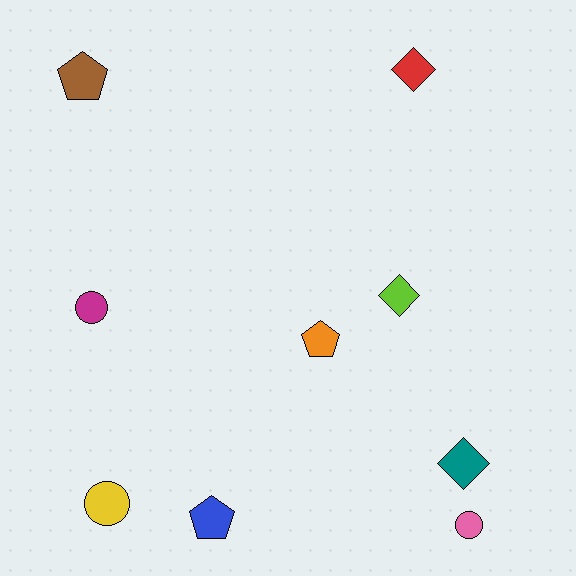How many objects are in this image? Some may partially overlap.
There are 9 objects.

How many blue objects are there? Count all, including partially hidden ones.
There is 1 blue object.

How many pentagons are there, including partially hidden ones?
There are 3 pentagons.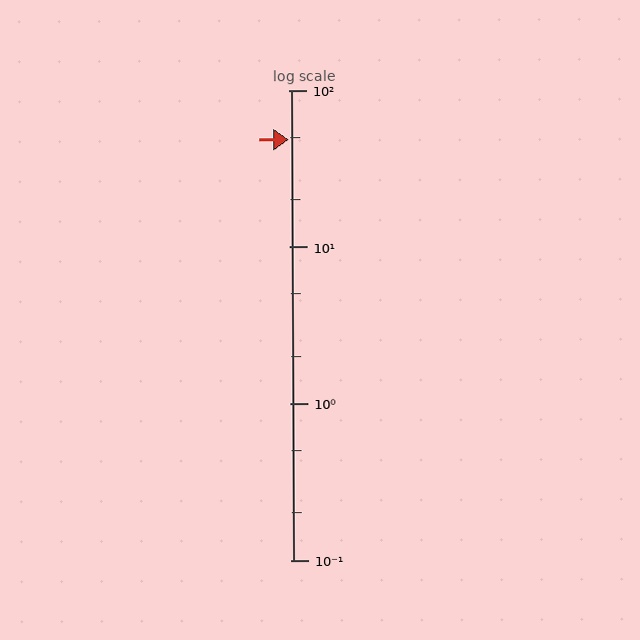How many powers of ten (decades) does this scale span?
The scale spans 3 decades, from 0.1 to 100.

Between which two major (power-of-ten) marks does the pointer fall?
The pointer is between 10 and 100.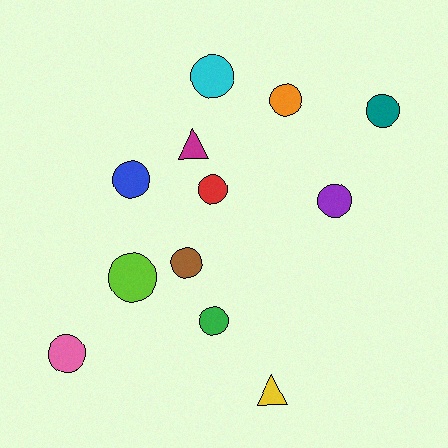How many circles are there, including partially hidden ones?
There are 10 circles.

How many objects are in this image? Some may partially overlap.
There are 12 objects.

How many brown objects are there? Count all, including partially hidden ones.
There is 1 brown object.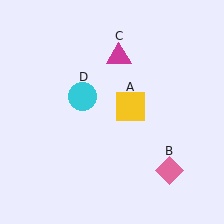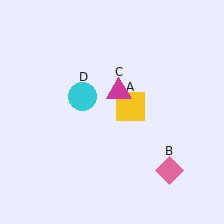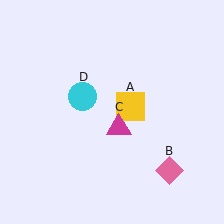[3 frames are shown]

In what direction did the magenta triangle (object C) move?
The magenta triangle (object C) moved down.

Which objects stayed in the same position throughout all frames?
Yellow square (object A) and pink diamond (object B) and cyan circle (object D) remained stationary.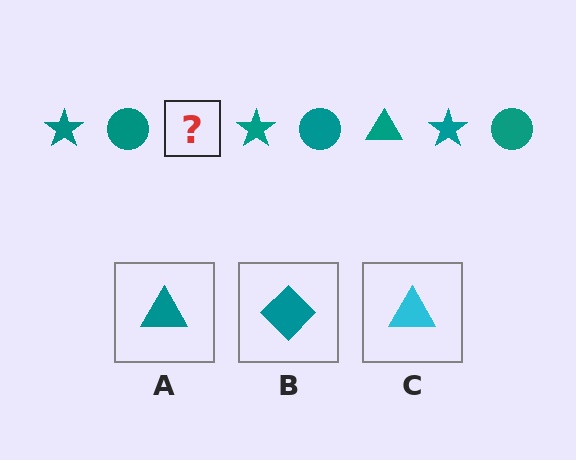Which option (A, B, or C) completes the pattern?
A.